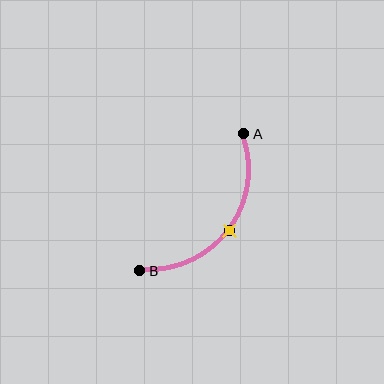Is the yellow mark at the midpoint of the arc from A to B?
Yes. The yellow mark lies on the arc at equal arc-length from both A and B — it is the arc midpoint.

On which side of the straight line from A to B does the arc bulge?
The arc bulges below and to the right of the straight line connecting A and B.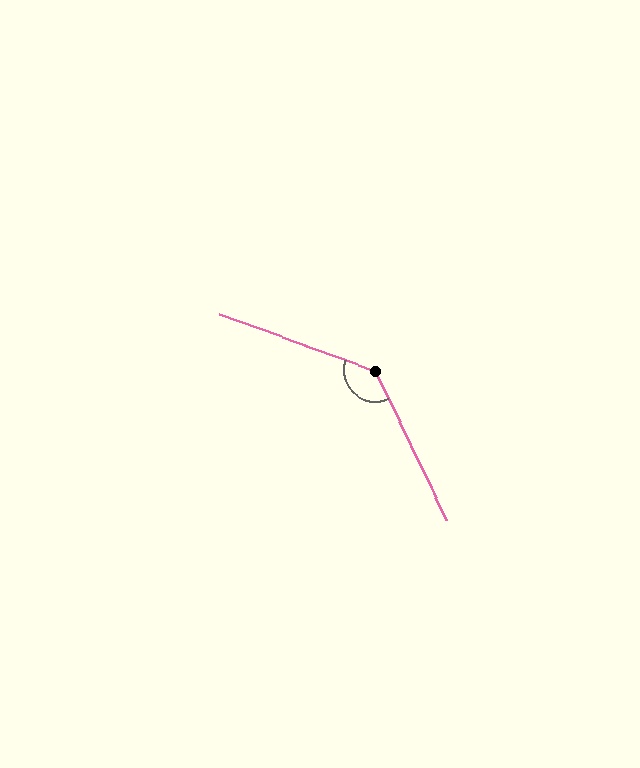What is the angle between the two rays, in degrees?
Approximately 136 degrees.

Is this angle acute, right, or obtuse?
It is obtuse.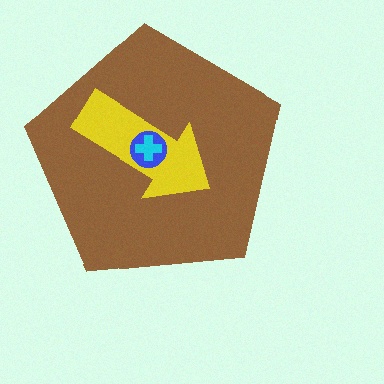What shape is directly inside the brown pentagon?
The yellow arrow.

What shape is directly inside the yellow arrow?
The blue circle.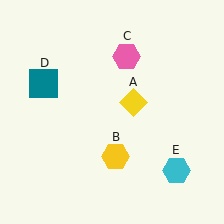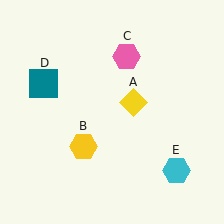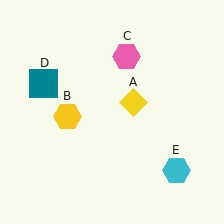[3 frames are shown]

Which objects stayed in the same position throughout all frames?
Yellow diamond (object A) and pink hexagon (object C) and teal square (object D) and cyan hexagon (object E) remained stationary.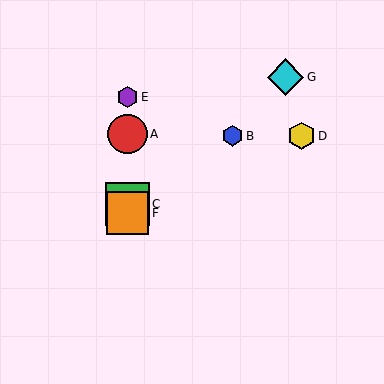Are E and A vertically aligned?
Yes, both are at x≈128.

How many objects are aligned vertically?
4 objects (A, C, E, F) are aligned vertically.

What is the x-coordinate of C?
Object C is at x≈128.